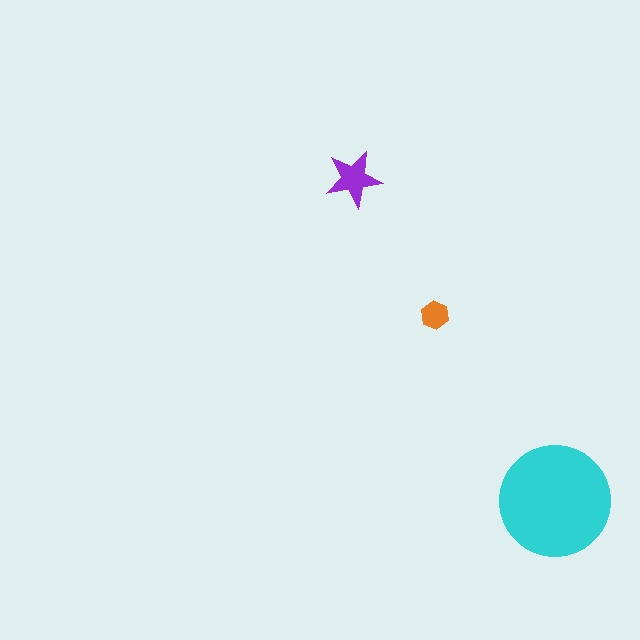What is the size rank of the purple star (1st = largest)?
2nd.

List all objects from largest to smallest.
The cyan circle, the purple star, the orange hexagon.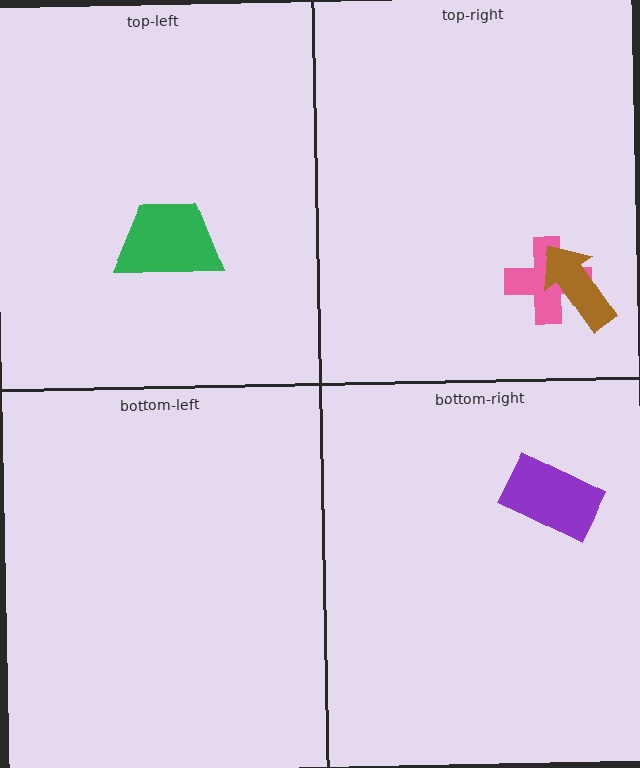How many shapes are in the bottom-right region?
1.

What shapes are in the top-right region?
The pink cross, the brown arrow.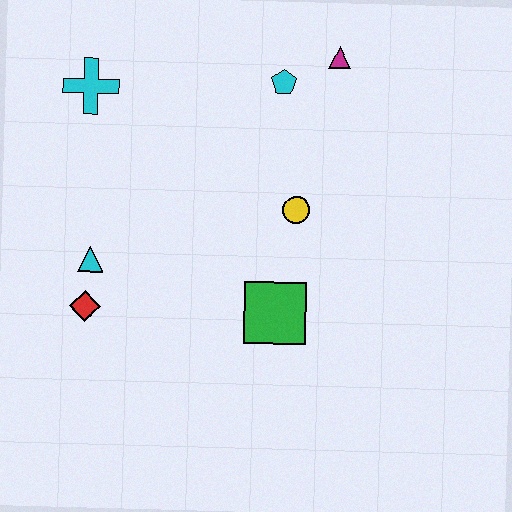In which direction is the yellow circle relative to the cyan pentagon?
The yellow circle is below the cyan pentagon.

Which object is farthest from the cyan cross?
The green square is farthest from the cyan cross.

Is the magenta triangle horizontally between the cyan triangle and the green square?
No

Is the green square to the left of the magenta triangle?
Yes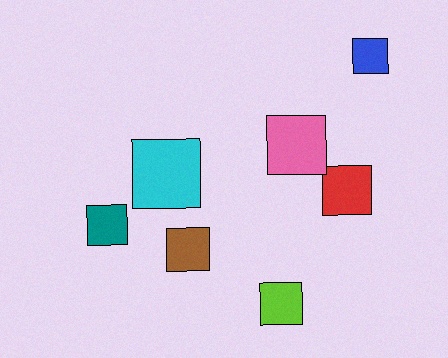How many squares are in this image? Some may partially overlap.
There are 7 squares.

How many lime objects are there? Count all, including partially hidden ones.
There is 1 lime object.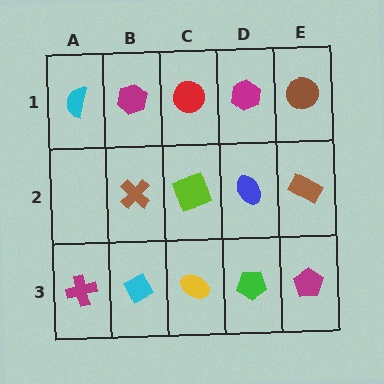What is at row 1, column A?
A cyan semicircle.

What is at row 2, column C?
A lime square.